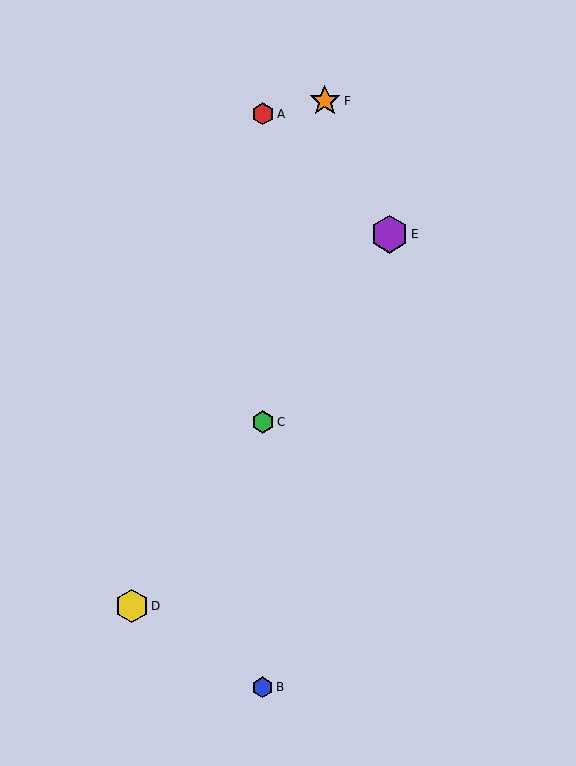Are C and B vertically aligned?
Yes, both are at x≈263.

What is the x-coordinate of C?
Object C is at x≈263.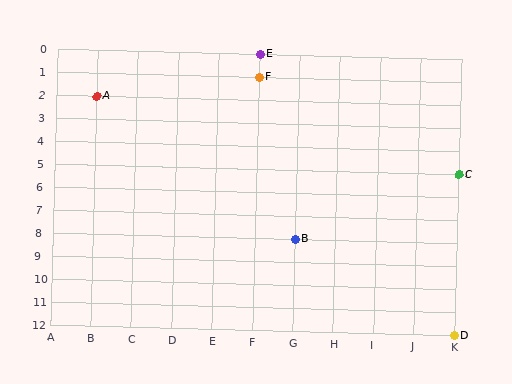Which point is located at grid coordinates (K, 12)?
Point D is at (K, 12).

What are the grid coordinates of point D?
Point D is at grid coordinates (K, 12).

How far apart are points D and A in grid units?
Points D and A are 9 columns and 10 rows apart (about 13.5 grid units diagonally).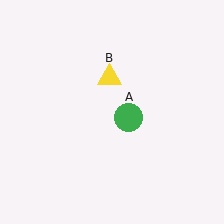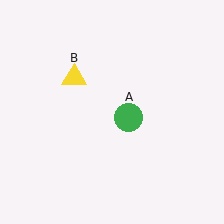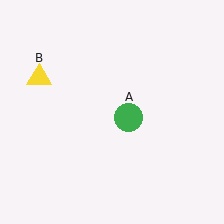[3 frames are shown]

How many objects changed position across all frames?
1 object changed position: yellow triangle (object B).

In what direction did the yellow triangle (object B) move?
The yellow triangle (object B) moved left.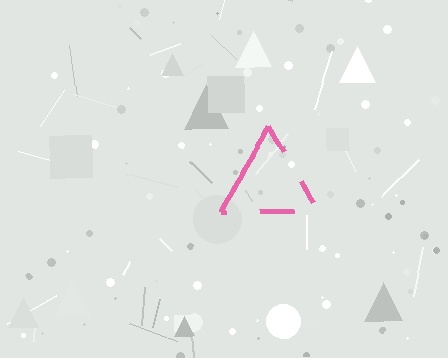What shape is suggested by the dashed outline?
The dashed outline suggests a triangle.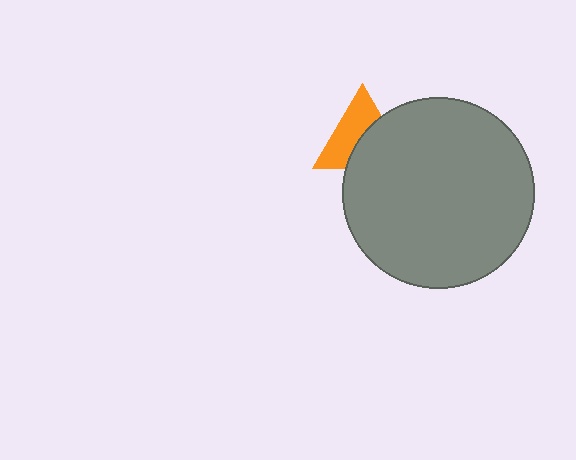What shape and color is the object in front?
The object in front is a gray circle.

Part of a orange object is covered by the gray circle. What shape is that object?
It is a triangle.